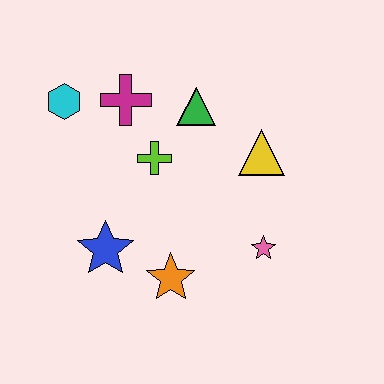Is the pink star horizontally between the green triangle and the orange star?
No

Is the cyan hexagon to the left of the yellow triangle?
Yes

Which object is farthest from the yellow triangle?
The cyan hexagon is farthest from the yellow triangle.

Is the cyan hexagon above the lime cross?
Yes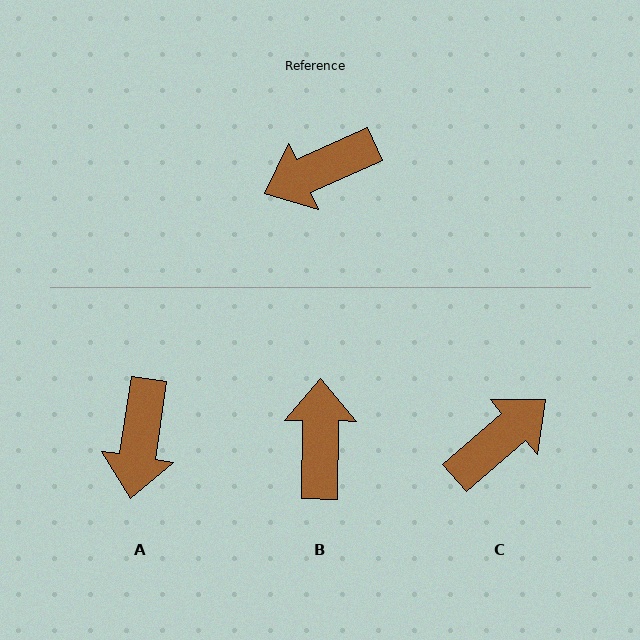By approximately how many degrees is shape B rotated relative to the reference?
Approximately 115 degrees clockwise.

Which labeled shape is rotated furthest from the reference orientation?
C, about 163 degrees away.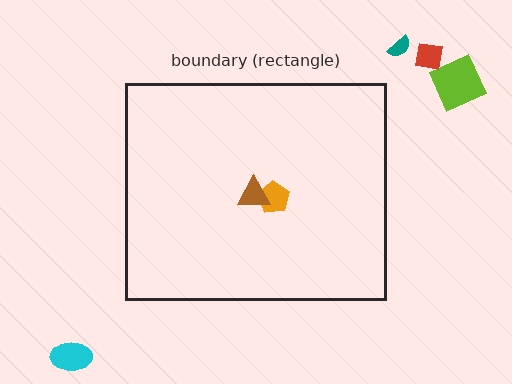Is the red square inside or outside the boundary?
Outside.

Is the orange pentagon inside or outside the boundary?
Inside.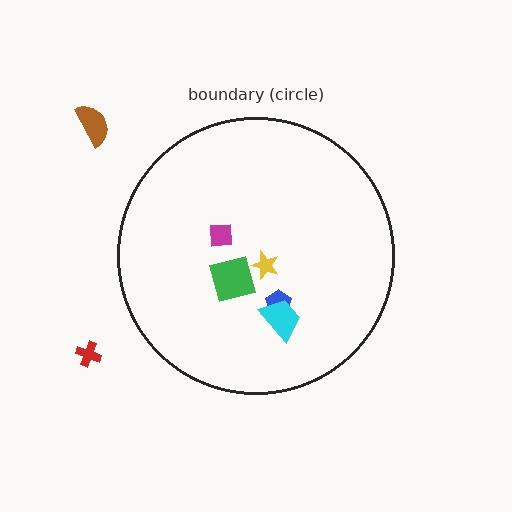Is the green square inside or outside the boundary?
Inside.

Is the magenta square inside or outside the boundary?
Inside.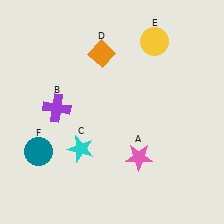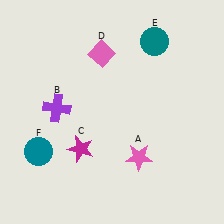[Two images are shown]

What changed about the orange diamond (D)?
In Image 1, D is orange. In Image 2, it changed to pink.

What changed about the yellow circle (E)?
In Image 1, E is yellow. In Image 2, it changed to teal.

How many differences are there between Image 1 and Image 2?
There are 3 differences between the two images.